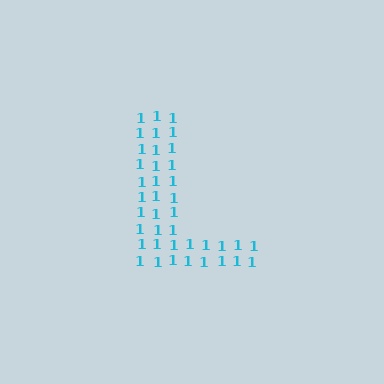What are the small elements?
The small elements are digit 1's.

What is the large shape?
The large shape is the letter L.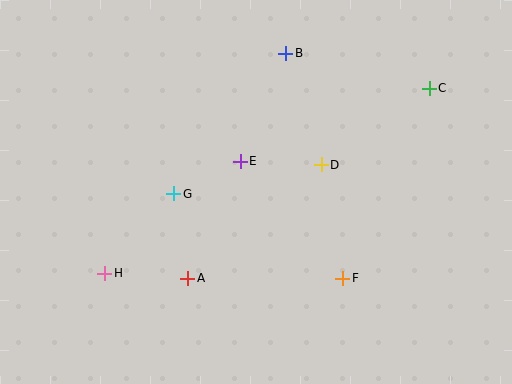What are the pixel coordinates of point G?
Point G is at (174, 194).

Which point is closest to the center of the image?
Point E at (240, 161) is closest to the center.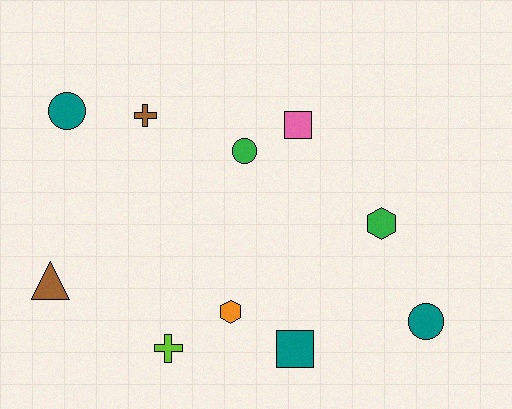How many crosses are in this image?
There are 2 crosses.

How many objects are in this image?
There are 10 objects.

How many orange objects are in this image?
There is 1 orange object.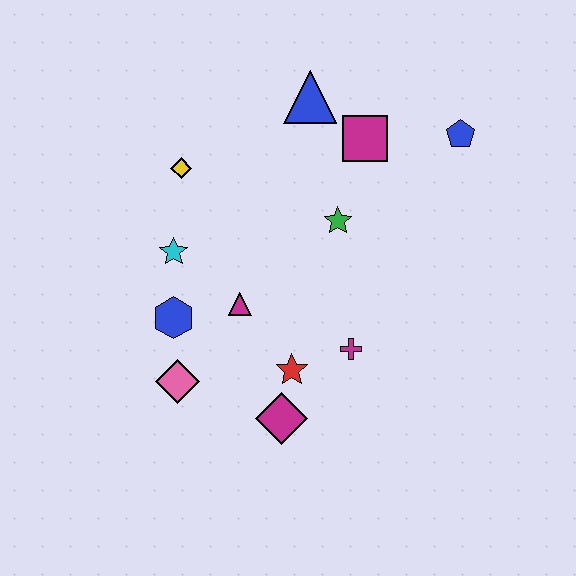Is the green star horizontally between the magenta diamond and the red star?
No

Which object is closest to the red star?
The magenta diamond is closest to the red star.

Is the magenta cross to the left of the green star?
No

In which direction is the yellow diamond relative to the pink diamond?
The yellow diamond is above the pink diamond.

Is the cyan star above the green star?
No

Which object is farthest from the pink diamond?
The blue pentagon is farthest from the pink diamond.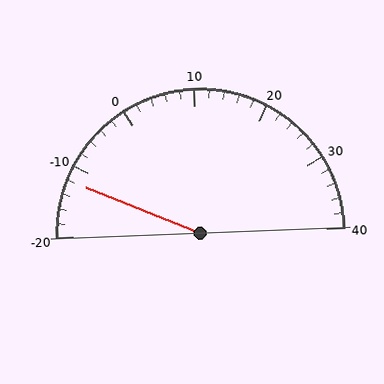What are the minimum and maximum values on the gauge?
The gauge ranges from -20 to 40.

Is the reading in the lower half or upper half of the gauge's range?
The reading is in the lower half of the range (-20 to 40).